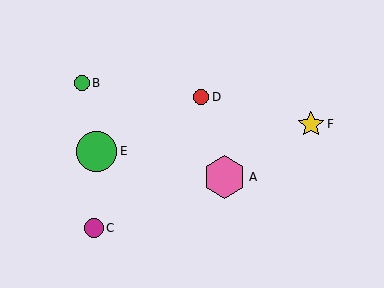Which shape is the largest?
The pink hexagon (labeled A) is the largest.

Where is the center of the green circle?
The center of the green circle is at (97, 151).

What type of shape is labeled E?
Shape E is a green circle.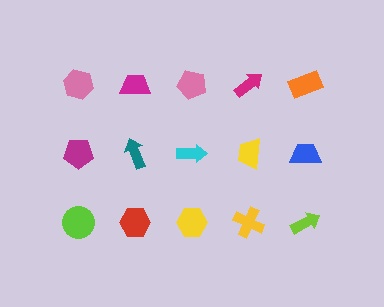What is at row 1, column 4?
A magenta arrow.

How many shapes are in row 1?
5 shapes.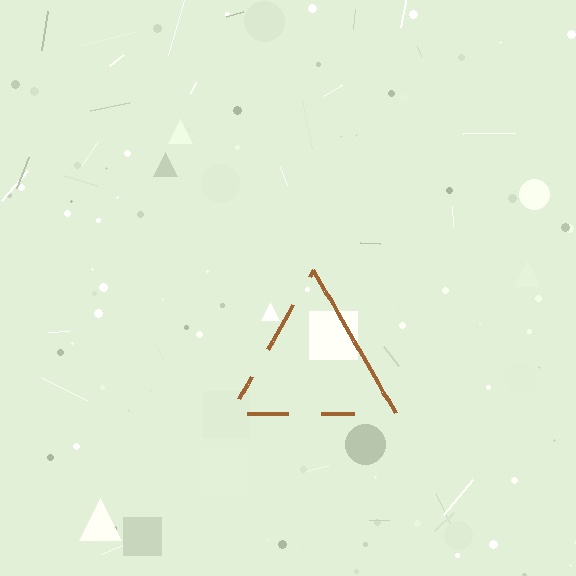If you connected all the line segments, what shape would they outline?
They would outline a triangle.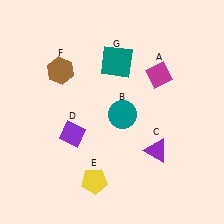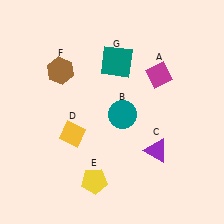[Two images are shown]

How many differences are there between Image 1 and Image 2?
There is 1 difference between the two images.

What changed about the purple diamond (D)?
In Image 1, D is purple. In Image 2, it changed to yellow.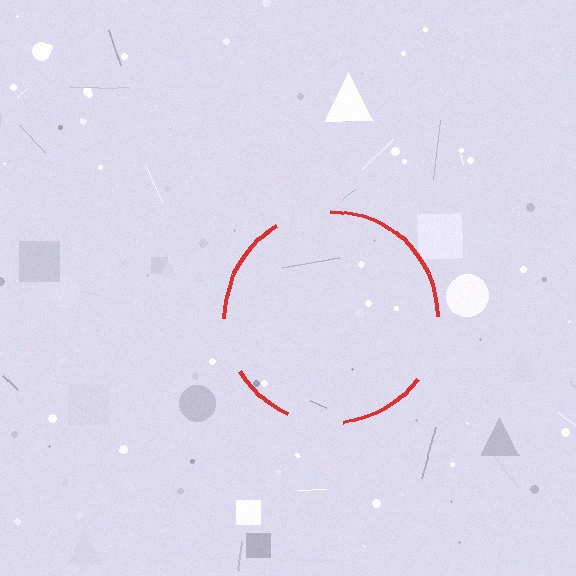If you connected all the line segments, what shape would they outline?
They would outline a circle.